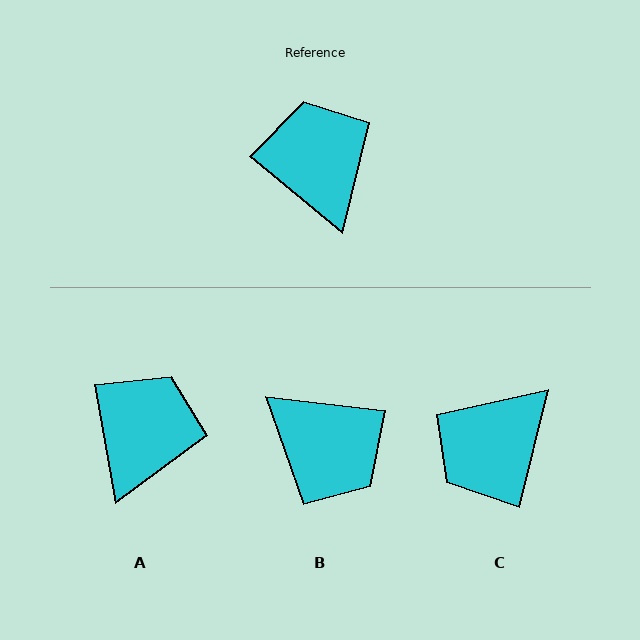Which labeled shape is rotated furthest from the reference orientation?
B, about 147 degrees away.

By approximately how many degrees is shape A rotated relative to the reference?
Approximately 40 degrees clockwise.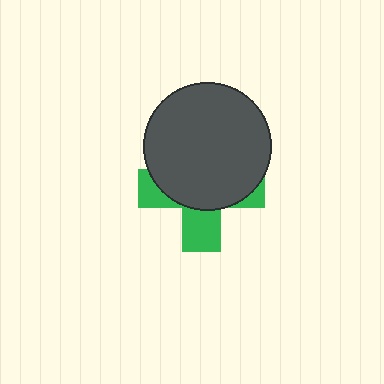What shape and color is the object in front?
The object in front is a dark gray circle.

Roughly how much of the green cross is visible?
A small part of it is visible (roughly 36%).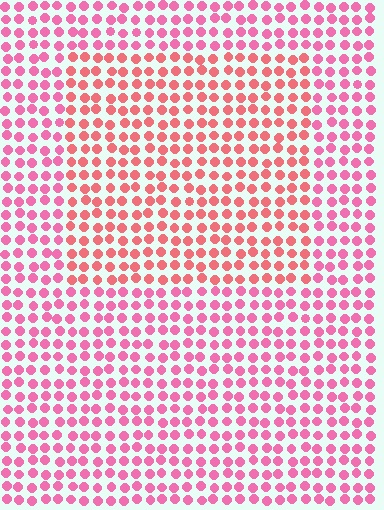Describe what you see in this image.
The image is filled with small pink elements in a uniform arrangement. A rectangle-shaped region is visible where the elements are tinted to a slightly different hue, forming a subtle color boundary.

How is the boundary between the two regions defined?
The boundary is defined purely by a slight shift in hue (about 25 degrees). Spacing, size, and orientation are identical on both sides.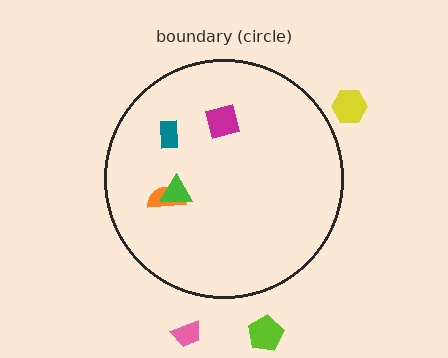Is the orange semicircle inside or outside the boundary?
Inside.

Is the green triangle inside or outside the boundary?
Inside.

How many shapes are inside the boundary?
4 inside, 3 outside.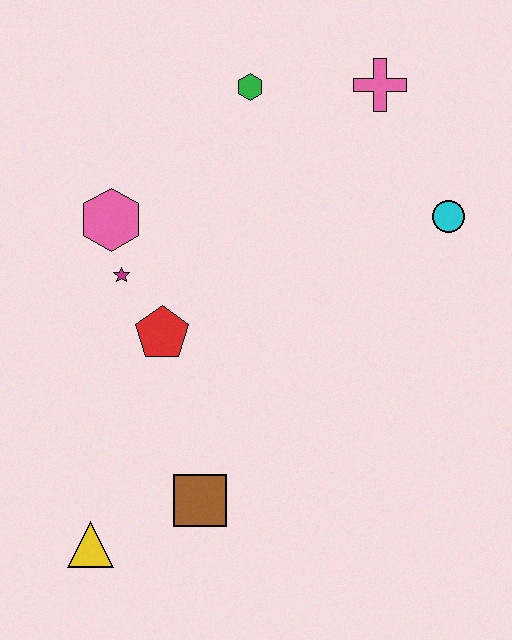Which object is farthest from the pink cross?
The yellow triangle is farthest from the pink cross.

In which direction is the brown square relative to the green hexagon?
The brown square is below the green hexagon.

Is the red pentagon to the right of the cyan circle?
No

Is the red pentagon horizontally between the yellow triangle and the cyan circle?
Yes